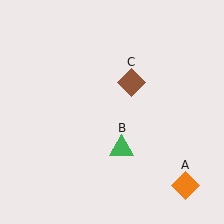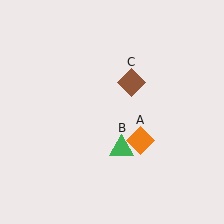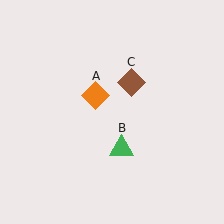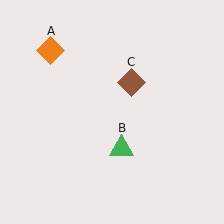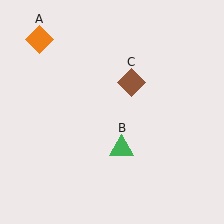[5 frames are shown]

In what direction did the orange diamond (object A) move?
The orange diamond (object A) moved up and to the left.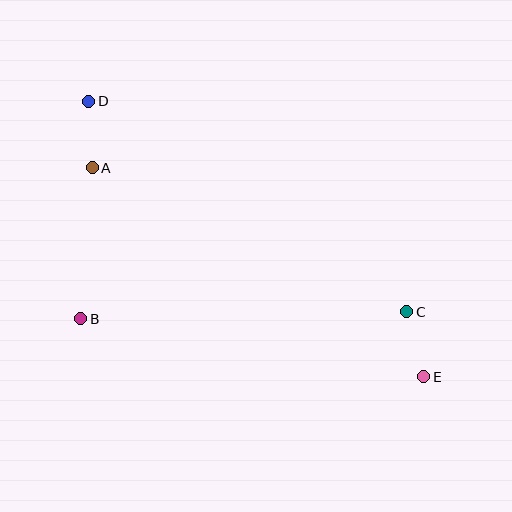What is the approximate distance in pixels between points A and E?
The distance between A and E is approximately 391 pixels.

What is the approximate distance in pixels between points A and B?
The distance between A and B is approximately 152 pixels.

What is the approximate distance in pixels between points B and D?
The distance between B and D is approximately 218 pixels.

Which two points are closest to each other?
Points A and D are closest to each other.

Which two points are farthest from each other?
Points D and E are farthest from each other.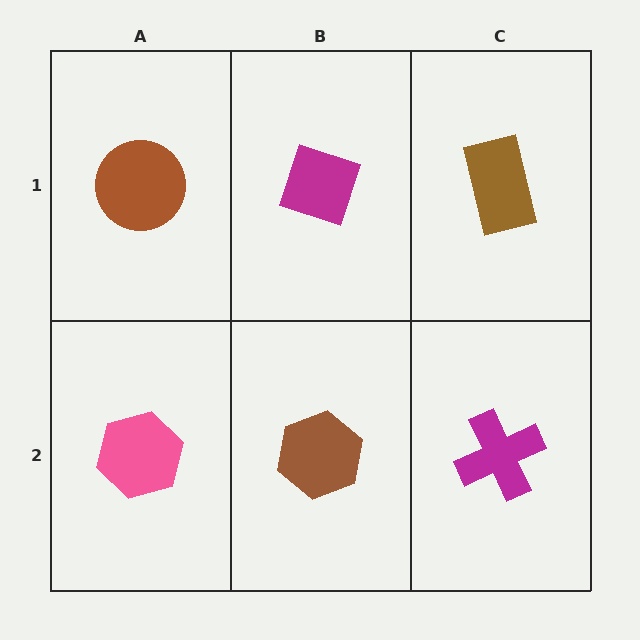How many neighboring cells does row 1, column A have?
2.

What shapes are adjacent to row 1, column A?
A pink hexagon (row 2, column A), a magenta diamond (row 1, column B).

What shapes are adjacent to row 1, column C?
A magenta cross (row 2, column C), a magenta diamond (row 1, column B).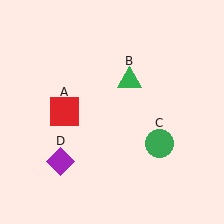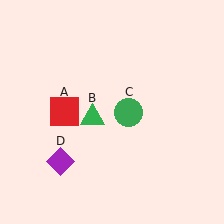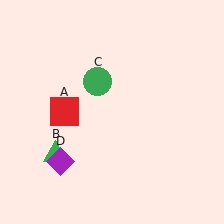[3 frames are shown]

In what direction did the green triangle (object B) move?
The green triangle (object B) moved down and to the left.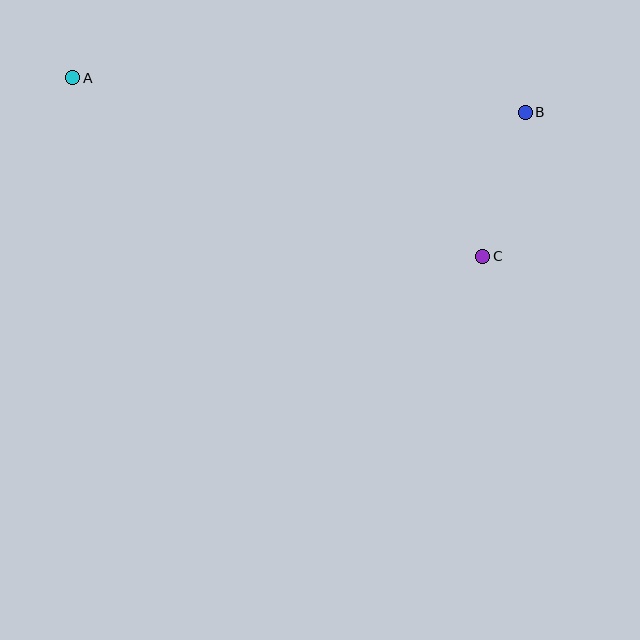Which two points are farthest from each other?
Points A and B are farthest from each other.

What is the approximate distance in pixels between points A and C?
The distance between A and C is approximately 448 pixels.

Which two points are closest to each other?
Points B and C are closest to each other.